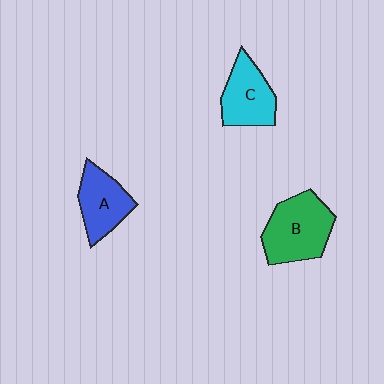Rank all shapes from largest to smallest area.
From largest to smallest: B (green), C (cyan), A (blue).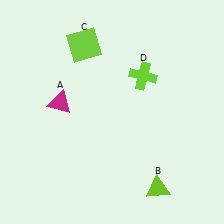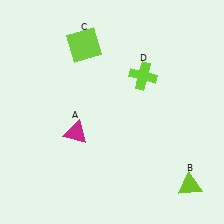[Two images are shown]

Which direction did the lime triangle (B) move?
The lime triangle (B) moved right.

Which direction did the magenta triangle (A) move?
The magenta triangle (A) moved down.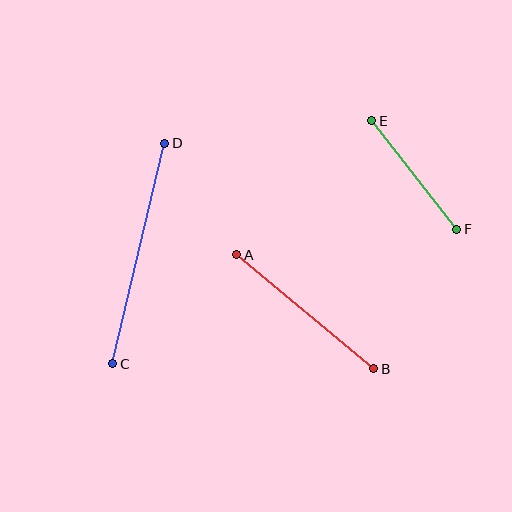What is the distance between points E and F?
The distance is approximately 138 pixels.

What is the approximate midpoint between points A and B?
The midpoint is at approximately (305, 312) pixels.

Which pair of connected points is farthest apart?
Points C and D are farthest apart.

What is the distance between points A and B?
The distance is approximately 178 pixels.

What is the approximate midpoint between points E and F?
The midpoint is at approximately (414, 175) pixels.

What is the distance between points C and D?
The distance is approximately 227 pixels.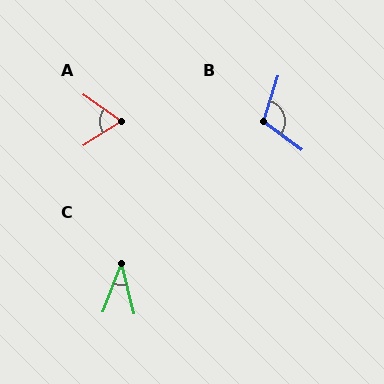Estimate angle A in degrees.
Approximately 67 degrees.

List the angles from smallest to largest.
C (35°), A (67°), B (109°).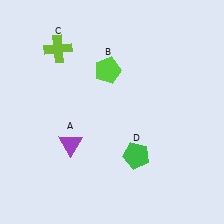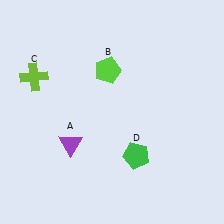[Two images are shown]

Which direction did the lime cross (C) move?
The lime cross (C) moved down.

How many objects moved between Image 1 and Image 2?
1 object moved between the two images.